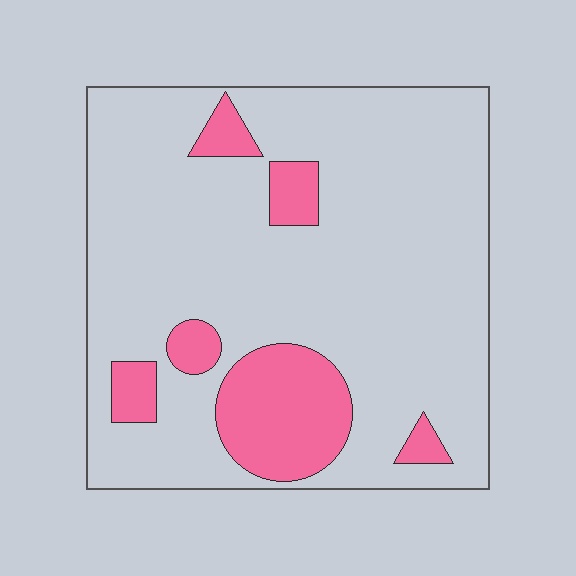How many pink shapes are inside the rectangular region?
6.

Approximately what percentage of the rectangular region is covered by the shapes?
Approximately 15%.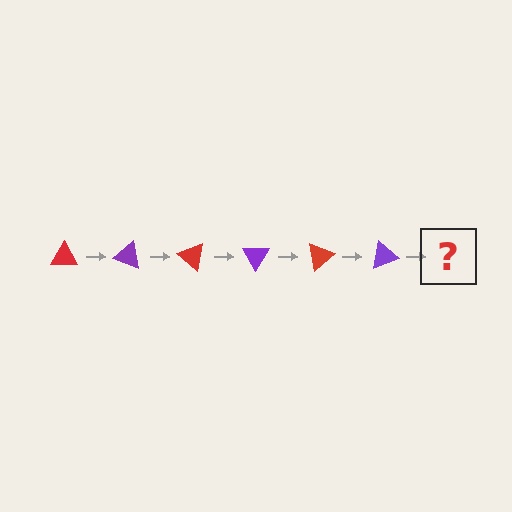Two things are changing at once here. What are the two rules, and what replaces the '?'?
The two rules are that it rotates 20 degrees each step and the color cycles through red and purple. The '?' should be a red triangle, rotated 120 degrees from the start.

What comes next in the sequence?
The next element should be a red triangle, rotated 120 degrees from the start.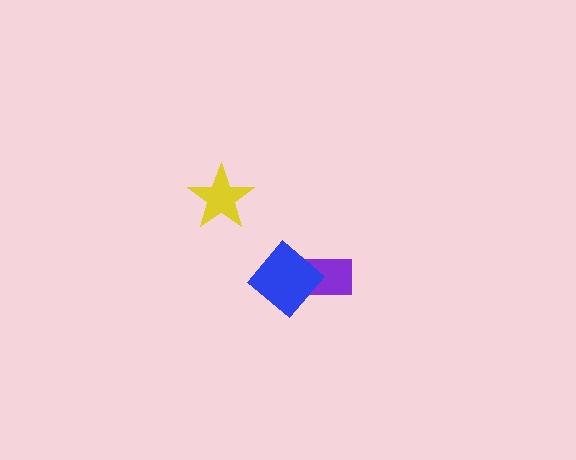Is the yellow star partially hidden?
No, no other shape covers it.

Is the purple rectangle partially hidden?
Yes, it is partially covered by another shape.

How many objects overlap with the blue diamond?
1 object overlaps with the blue diamond.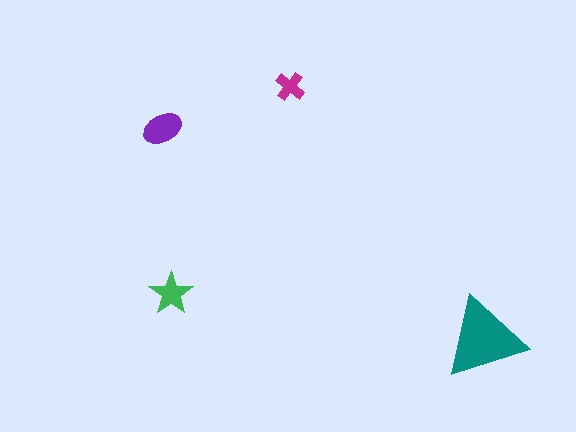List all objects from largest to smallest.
The teal triangle, the purple ellipse, the green star, the magenta cross.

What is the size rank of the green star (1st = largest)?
3rd.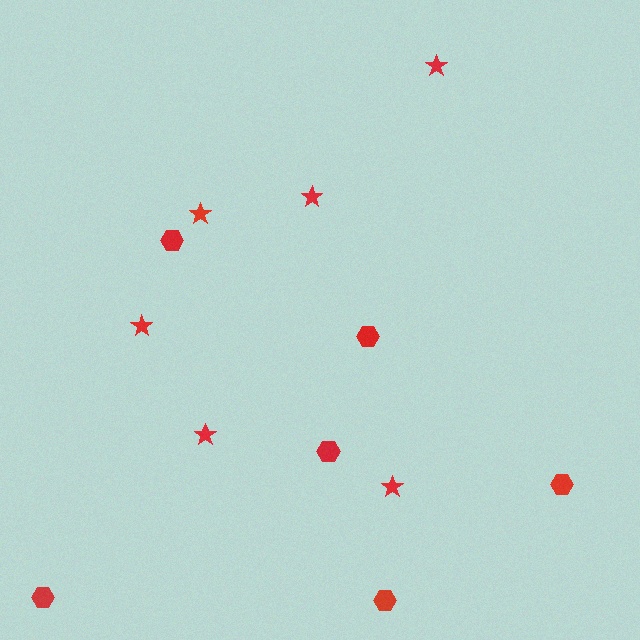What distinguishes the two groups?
There are 2 groups: one group of stars (6) and one group of hexagons (6).